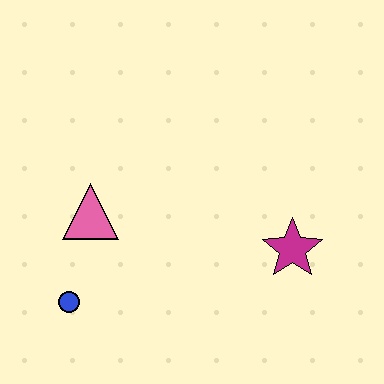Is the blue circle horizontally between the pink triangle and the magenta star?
No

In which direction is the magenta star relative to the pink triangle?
The magenta star is to the right of the pink triangle.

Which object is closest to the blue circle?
The pink triangle is closest to the blue circle.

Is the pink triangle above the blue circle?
Yes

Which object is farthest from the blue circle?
The magenta star is farthest from the blue circle.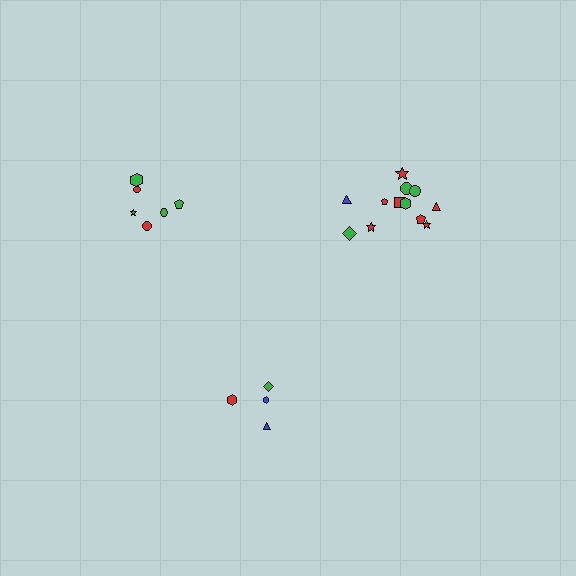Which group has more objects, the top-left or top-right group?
The top-right group.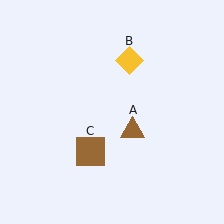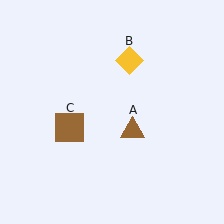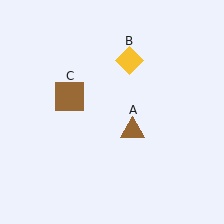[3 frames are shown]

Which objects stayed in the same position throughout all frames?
Brown triangle (object A) and yellow diamond (object B) remained stationary.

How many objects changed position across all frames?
1 object changed position: brown square (object C).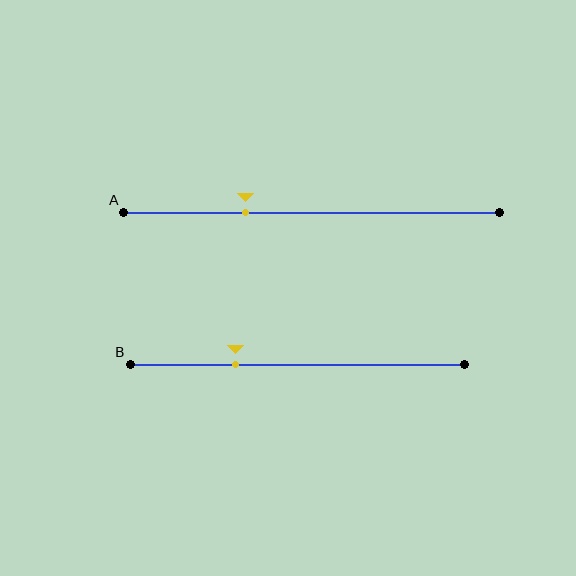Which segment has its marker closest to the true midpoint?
Segment A has its marker closest to the true midpoint.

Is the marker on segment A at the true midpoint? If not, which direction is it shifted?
No, the marker on segment A is shifted to the left by about 18% of the segment length.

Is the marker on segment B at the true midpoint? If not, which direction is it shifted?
No, the marker on segment B is shifted to the left by about 18% of the segment length.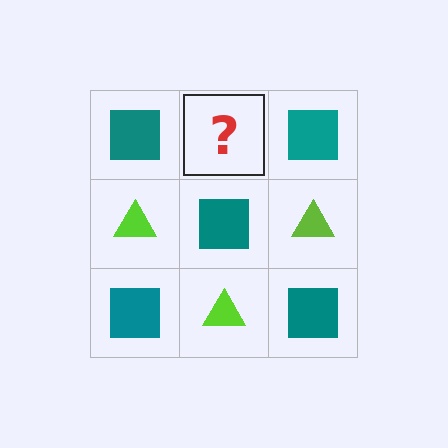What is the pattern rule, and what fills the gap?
The rule is that it alternates teal square and lime triangle in a checkerboard pattern. The gap should be filled with a lime triangle.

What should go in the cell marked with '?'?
The missing cell should contain a lime triangle.